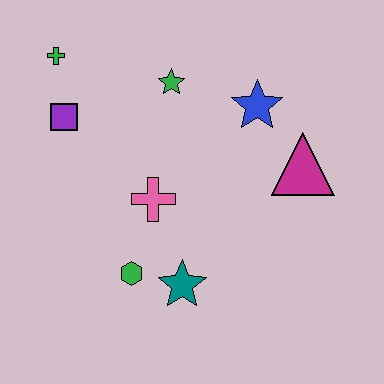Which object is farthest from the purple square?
The magenta triangle is farthest from the purple square.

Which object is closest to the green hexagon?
The teal star is closest to the green hexagon.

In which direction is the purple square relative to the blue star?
The purple square is to the left of the blue star.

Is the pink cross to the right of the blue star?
No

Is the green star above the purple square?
Yes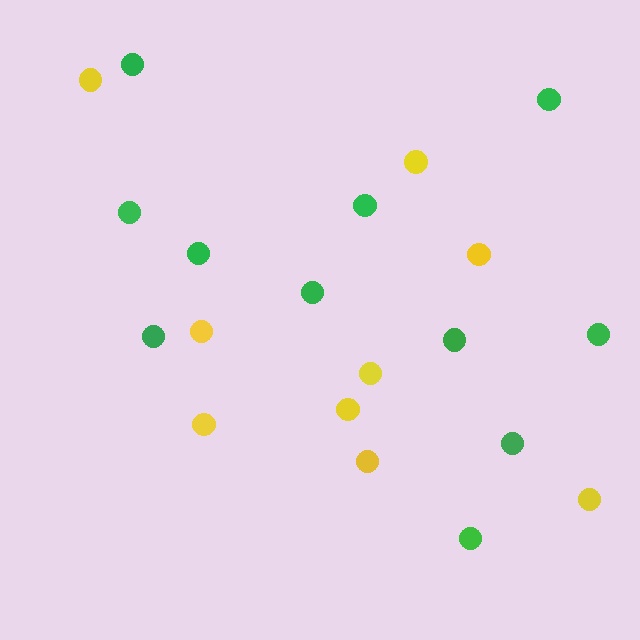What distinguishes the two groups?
There are 2 groups: one group of yellow circles (9) and one group of green circles (11).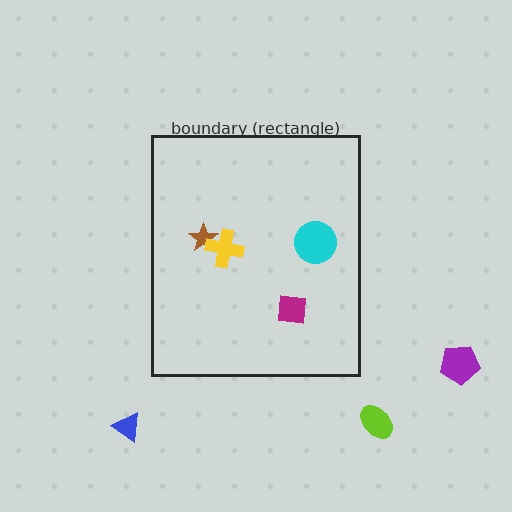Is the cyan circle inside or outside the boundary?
Inside.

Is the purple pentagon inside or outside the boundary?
Outside.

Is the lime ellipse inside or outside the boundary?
Outside.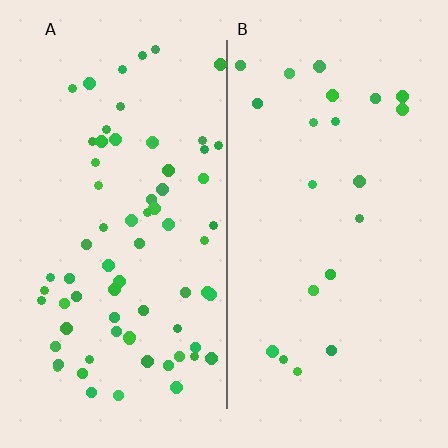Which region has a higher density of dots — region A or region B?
A (the left).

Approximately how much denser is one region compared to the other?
Approximately 3.3× — region A over region B.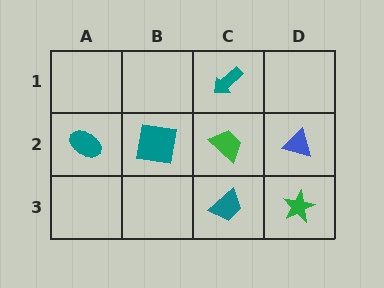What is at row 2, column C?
A green trapezoid.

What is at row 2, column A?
A teal ellipse.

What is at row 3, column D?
A green star.